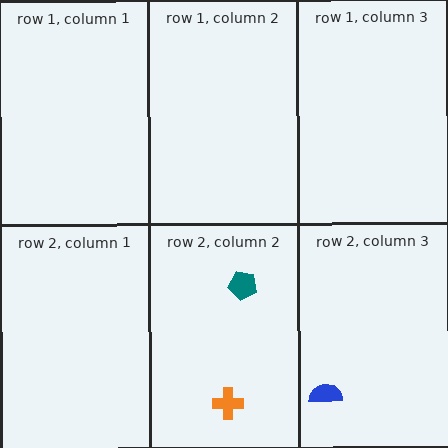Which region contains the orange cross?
The row 2, column 2 region.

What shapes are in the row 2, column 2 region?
The orange cross, the teal pentagon.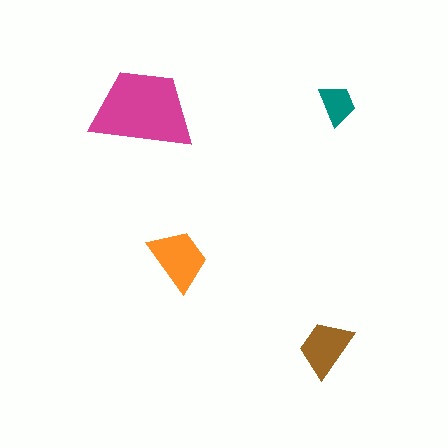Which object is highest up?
The teal trapezoid is topmost.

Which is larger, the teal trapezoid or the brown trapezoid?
The brown one.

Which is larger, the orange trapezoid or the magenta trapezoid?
The magenta one.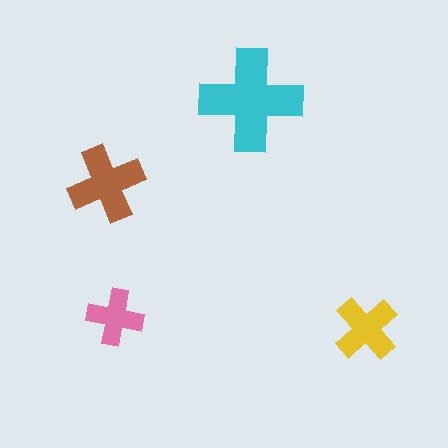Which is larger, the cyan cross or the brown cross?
The cyan one.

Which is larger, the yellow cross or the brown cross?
The brown one.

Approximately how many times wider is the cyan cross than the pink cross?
About 2 times wider.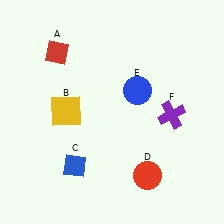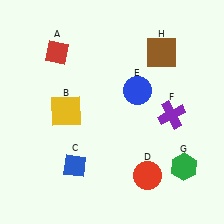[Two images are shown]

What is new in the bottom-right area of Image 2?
A green hexagon (G) was added in the bottom-right area of Image 2.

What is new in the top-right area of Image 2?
A brown square (H) was added in the top-right area of Image 2.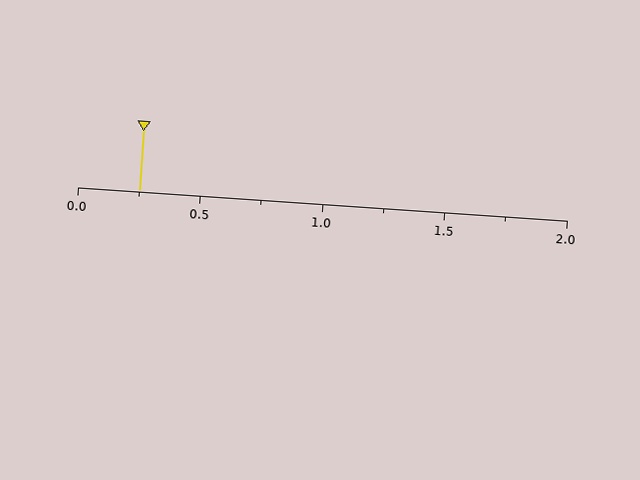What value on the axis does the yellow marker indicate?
The marker indicates approximately 0.25.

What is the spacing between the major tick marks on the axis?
The major ticks are spaced 0.5 apart.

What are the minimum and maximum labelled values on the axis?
The axis runs from 0.0 to 2.0.